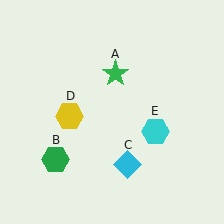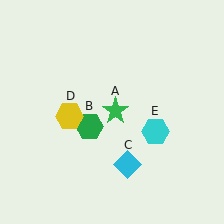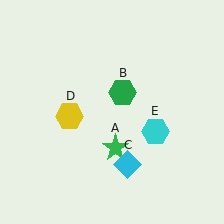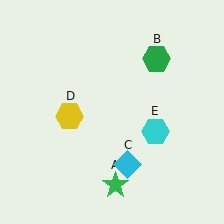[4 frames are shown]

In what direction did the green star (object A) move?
The green star (object A) moved down.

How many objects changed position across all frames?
2 objects changed position: green star (object A), green hexagon (object B).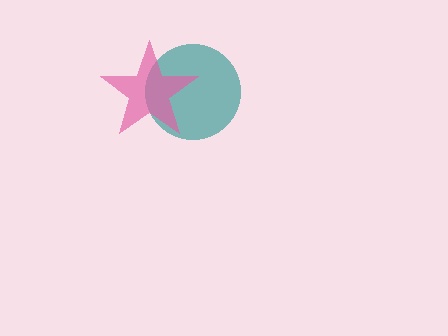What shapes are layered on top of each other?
The layered shapes are: a teal circle, a pink star.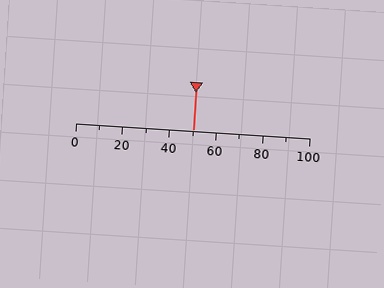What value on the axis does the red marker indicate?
The marker indicates approximately 50.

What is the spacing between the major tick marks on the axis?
The major ticks are spaced 20 apart.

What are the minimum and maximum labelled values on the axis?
The axis runs from 0 to 100.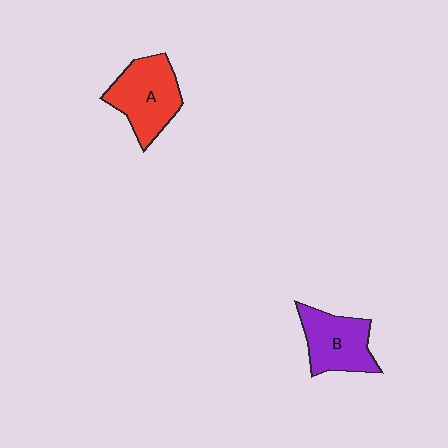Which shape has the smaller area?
Shape B (purple).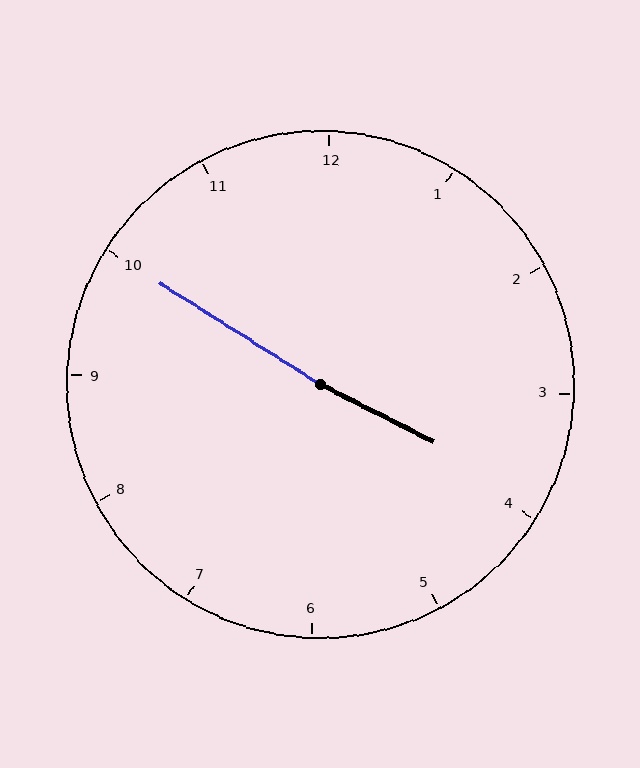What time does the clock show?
3:50.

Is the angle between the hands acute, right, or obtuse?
It is obtuse.